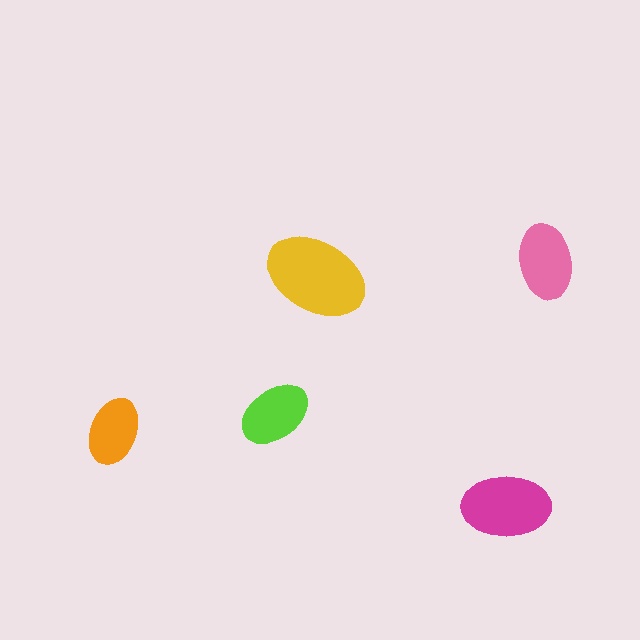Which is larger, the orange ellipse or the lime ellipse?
The lime one.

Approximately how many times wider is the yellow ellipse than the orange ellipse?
About 1.5 times wider.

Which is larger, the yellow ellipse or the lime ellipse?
The yellow one.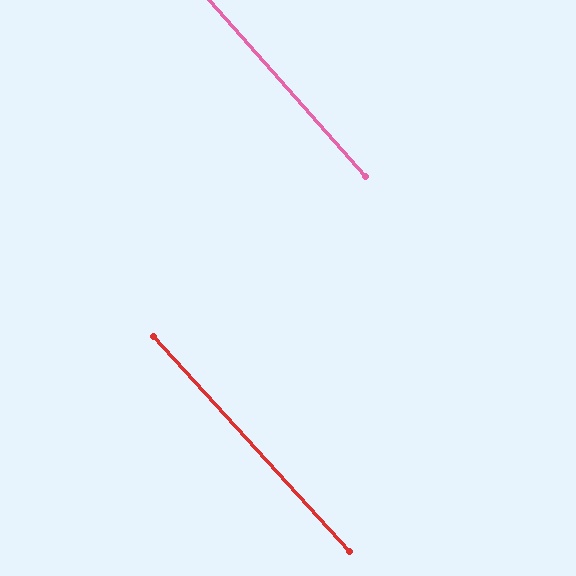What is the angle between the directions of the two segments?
Approximately 1 degree.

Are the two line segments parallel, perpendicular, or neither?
Parallel — their directions differ by only 1.1°.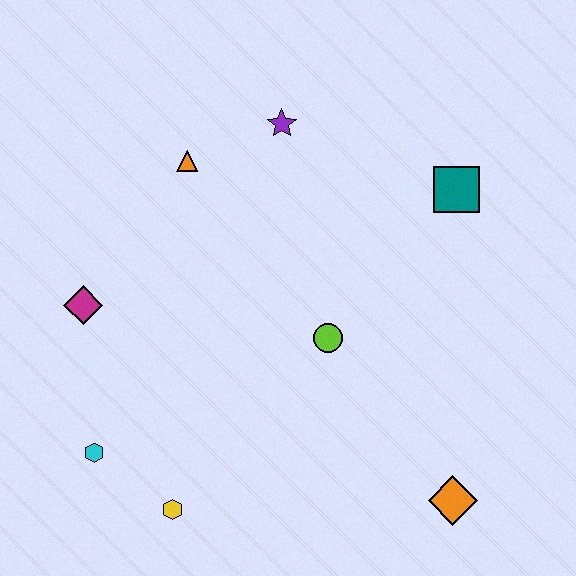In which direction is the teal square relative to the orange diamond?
The teal square is above the orange diamond.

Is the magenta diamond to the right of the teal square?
No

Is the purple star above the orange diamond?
Yes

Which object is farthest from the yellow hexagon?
The teal square is farthest from the yellow hexagon.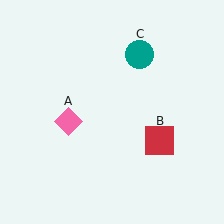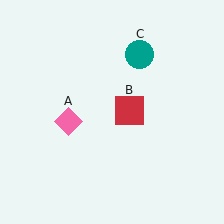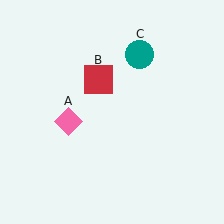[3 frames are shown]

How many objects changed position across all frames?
1 object changed position: red square (object B).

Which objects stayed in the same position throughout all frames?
Pink diamond (object A) and teal circle (object C) remained stationary.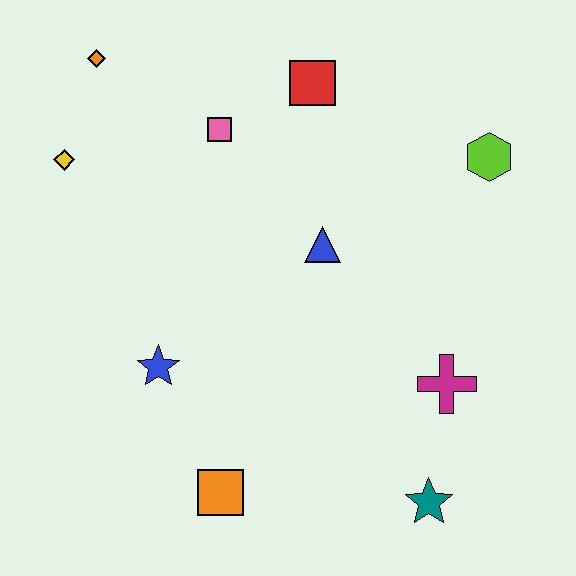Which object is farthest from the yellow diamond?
The teal star is farthest from the yellow diamond.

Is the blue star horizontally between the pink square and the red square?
No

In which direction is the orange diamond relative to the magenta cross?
The orange diamond is to the left of the magenta cross.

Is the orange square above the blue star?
No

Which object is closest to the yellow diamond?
The orange diamond is closest to the yellow diamond.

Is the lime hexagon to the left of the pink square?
No